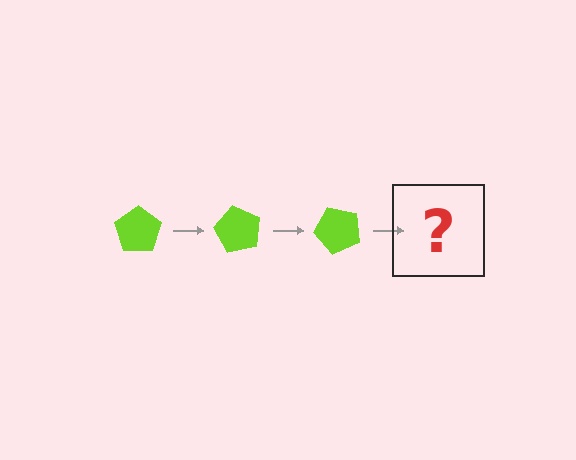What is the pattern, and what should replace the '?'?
The pattern is that the pentagon rotates 60 degrees each step. The '?' should be a lime pentagon rotated 180 degrees.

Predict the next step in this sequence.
The next step is a lime pentagon rotated 180 degrees.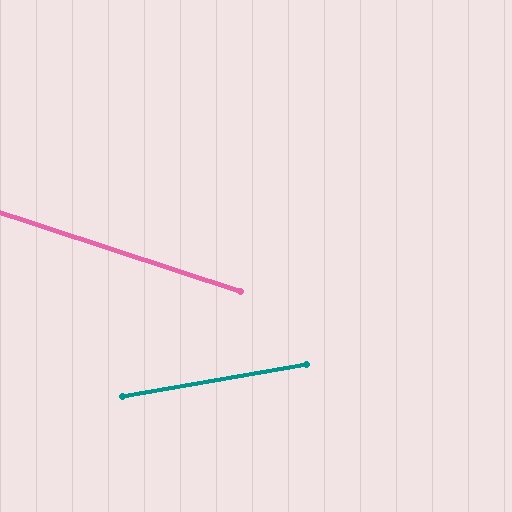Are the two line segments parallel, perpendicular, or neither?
Neither parallel nor perpendicular — they differ by about 28°.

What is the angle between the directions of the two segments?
Approximately 28 degrees.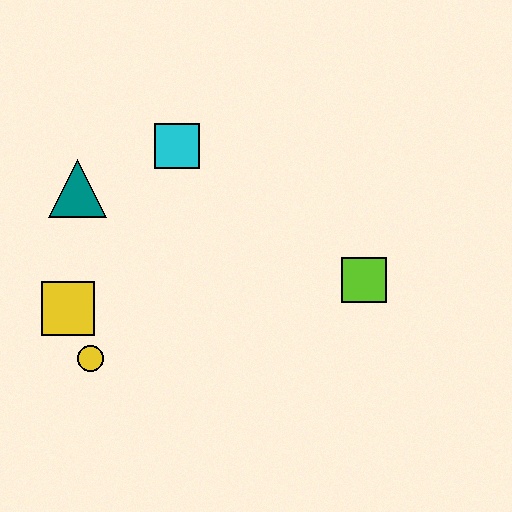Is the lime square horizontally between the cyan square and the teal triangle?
No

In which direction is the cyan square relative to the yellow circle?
The cyan square is above the yellow circle.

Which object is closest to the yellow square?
The yellow circle is closest to the yellow square.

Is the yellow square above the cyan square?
No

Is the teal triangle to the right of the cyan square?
No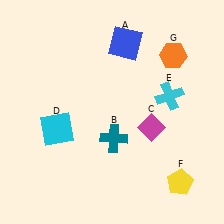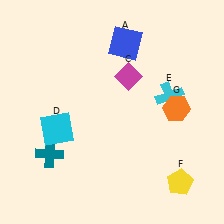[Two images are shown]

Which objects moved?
The objects that moved are: the teal cross (B), the magenta diamond (C), the orange hexagon (G).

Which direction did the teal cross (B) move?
The teal cross (B) moved left.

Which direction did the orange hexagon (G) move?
The orange hexagon (G) moved down.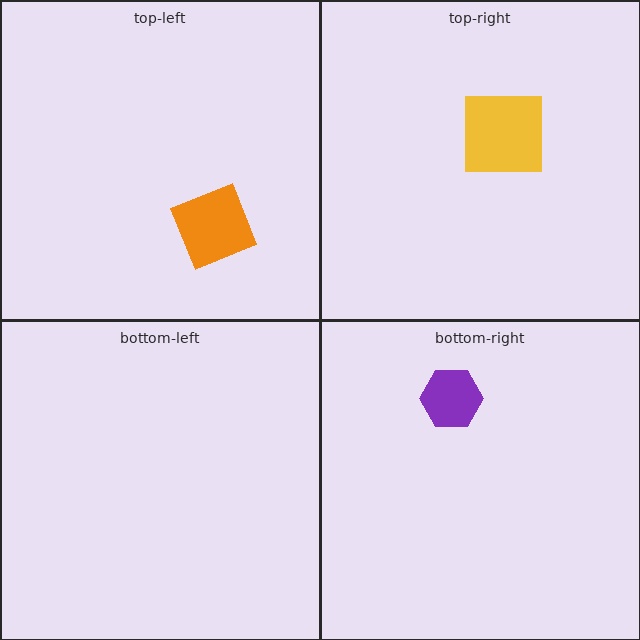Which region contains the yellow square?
The top-right region.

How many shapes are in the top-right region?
1.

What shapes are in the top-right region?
The yellow square.